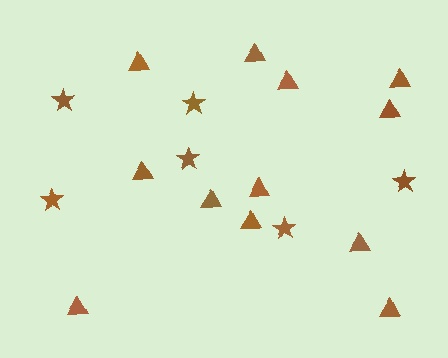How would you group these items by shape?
There are 2 groups: one group of stars (6) and one group of triangles (12).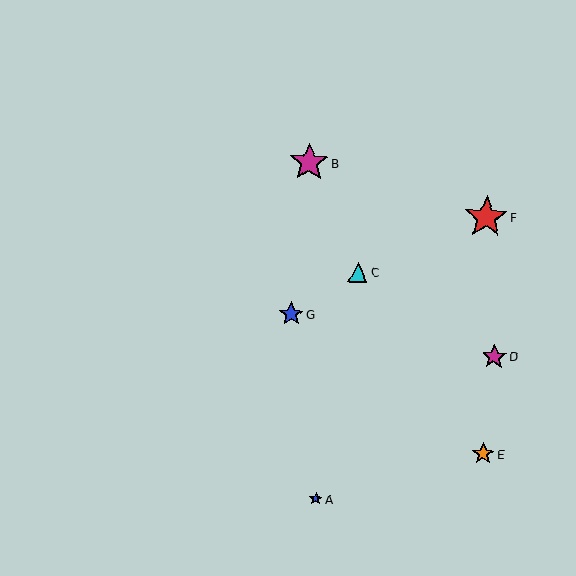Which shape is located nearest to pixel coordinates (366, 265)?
The cyan triangle (labeled C) at (358, 272) is nearest to that location.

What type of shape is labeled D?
Shape D is a magenta star.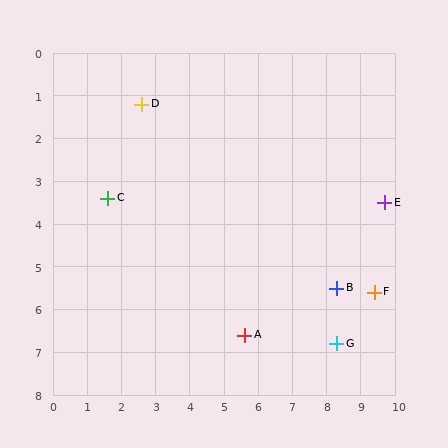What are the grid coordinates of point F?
Point F is at approximately (9.4, 5.6).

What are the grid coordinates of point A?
Point A is at approximately (5.6, 6.6).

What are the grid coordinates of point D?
Point D is at approximately (2.6, 1.2).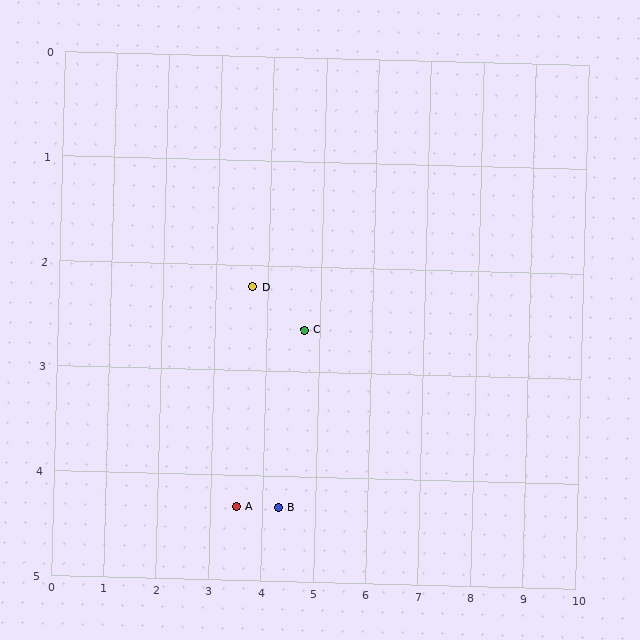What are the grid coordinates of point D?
Point D is at approximately (3.7, 2.2).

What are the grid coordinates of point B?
Point B is at approximately (4.3, 4.3).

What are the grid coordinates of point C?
Point C is at approximately (4.7, 2.6).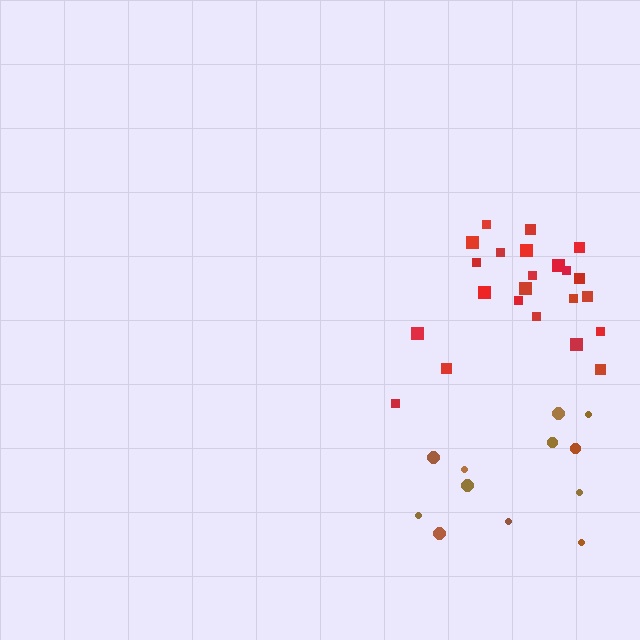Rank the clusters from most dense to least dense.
red, brown.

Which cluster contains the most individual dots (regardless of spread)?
Red (23).